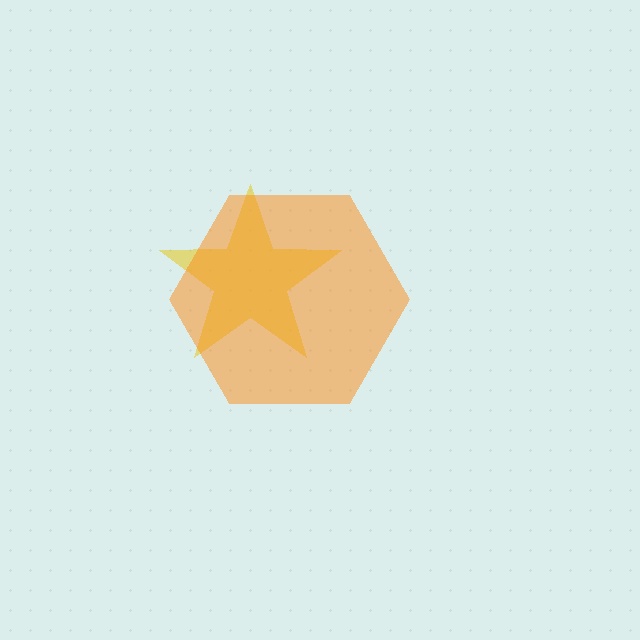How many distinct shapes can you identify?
There are 2 distinct shapes: a yellow star, an orange hexagon.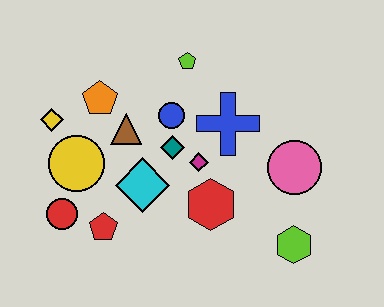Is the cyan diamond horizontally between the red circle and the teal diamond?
Yes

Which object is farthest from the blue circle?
The lime hexagon is farthest from the blue circle.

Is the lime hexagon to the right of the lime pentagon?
Yes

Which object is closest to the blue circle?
The teal diamond is closest to the blue circle.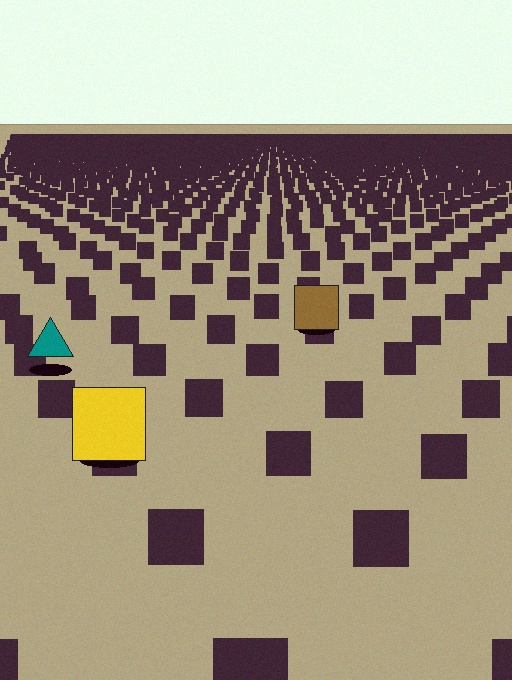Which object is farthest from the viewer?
The brown square is farthest from the viewer. It appears smaller and the ground texture around it is denser.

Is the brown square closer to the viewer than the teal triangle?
No. The teal triangle is closer — you can tell from the texture gradient: the ground texture is coarser near it.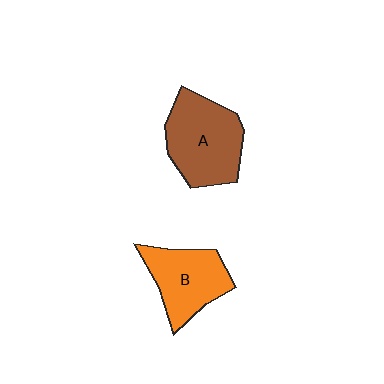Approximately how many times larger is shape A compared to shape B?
Approximately 1.2 times.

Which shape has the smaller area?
Shape B (orange).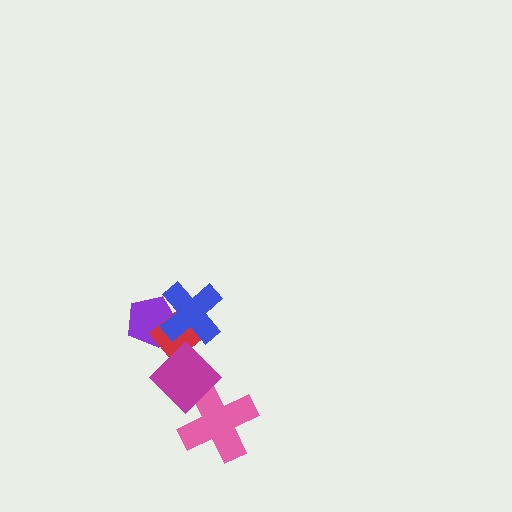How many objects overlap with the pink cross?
1 object overlaps with the pink cross.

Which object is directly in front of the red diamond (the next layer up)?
The blue cross is directly in front of the red diamond.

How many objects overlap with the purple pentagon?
2 objects overlap with the purple pentagon.